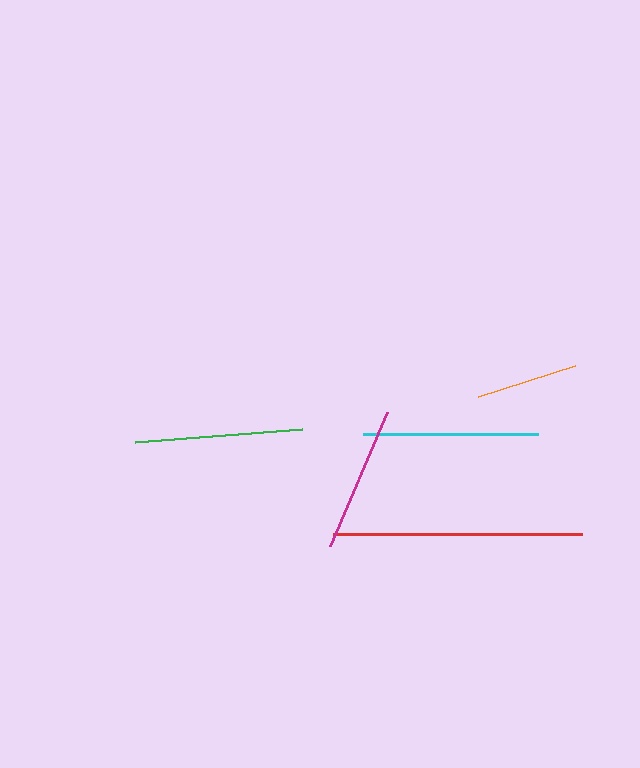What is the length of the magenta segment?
The magenta segment is approximately 145 pixels long.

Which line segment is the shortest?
The orange line is the shortest at approximately 102 pixels.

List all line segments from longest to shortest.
From longest to shortest: red, cyan, green, magenta, orange.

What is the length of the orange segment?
The orange segment is approximately 102 pixels long.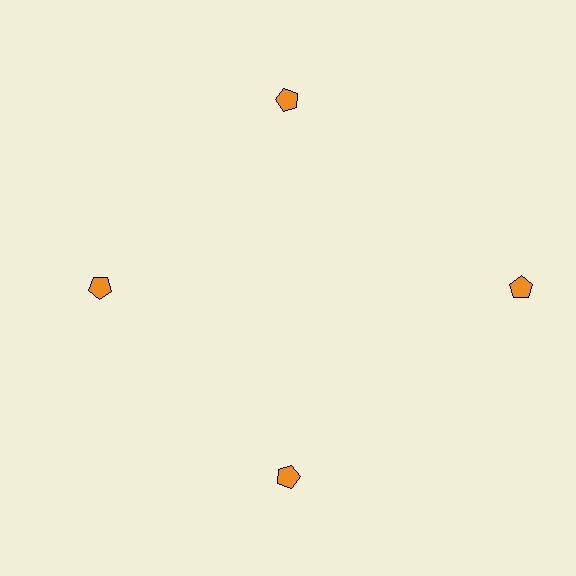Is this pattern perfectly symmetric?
No. The 4 orange pentagons are arranged in a ring, but one element near the 3 o'clock position is pushed outward from the center, breaking the 4-fold rotational symmetry.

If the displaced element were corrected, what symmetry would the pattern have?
It would have 4-fold rotational symmetry — the pattern would map onto itself every 90 degrees.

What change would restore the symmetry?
The symmetry would be restored by moving it inward, back onto the ring so that all 4 pentagons sit at equal angles and equal distance from the center.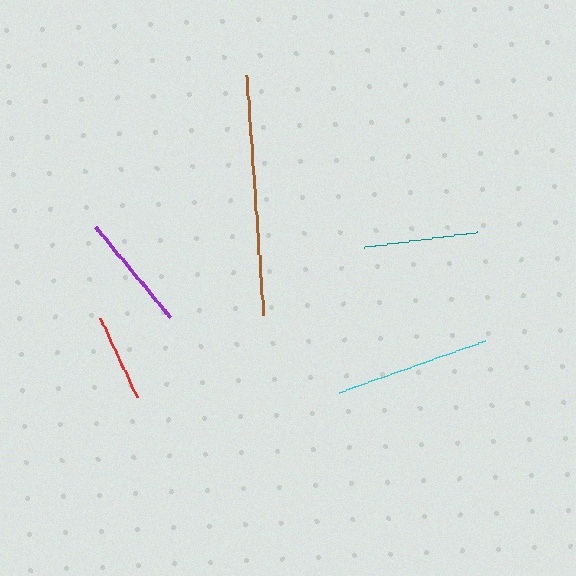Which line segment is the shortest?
The red line is the shortest at approximately 86 pixels.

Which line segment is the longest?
The brown line is the longest at approximately 241 pixels.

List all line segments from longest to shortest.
From longest to shortest: brown, cyan, purple, teal, red.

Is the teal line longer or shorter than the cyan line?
The cyan line is longer than the teal line.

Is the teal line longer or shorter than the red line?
The teal line is longer than the red line.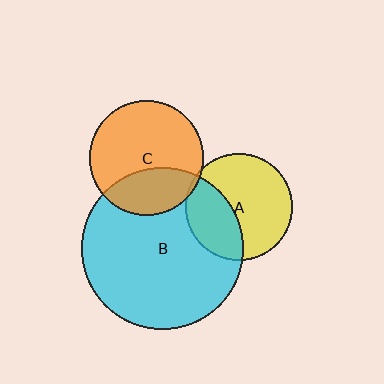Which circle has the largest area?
Circle B (cyan).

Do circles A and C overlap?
Yes.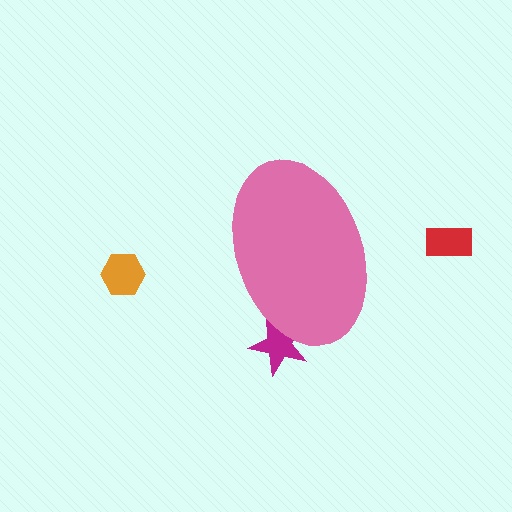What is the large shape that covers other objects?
A pink ellipse.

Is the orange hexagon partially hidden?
No, the orange hexagon is fully visible.